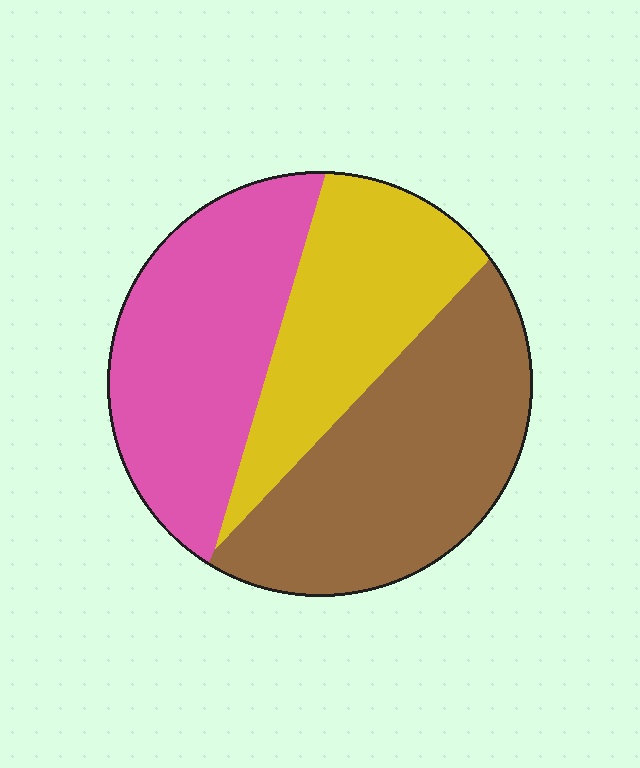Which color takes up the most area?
Brown, at roughly 40%.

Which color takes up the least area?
Yellow, at roughly 25%.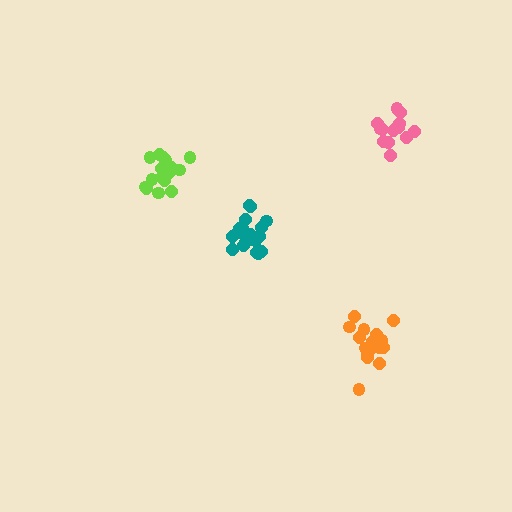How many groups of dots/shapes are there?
There are 4 groups.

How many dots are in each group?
Group 1: 19 dots, Group 2: 14 dots, Group 3: 18 dots, Group 4: 19 dots (70 total).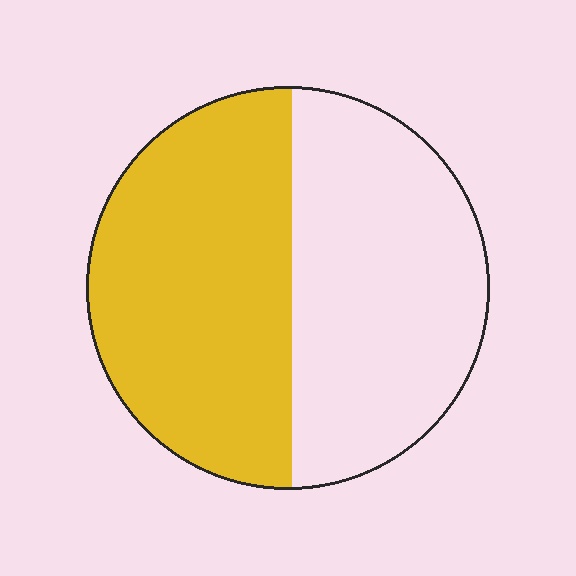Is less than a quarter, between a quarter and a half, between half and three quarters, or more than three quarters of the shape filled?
Between half and three quarters.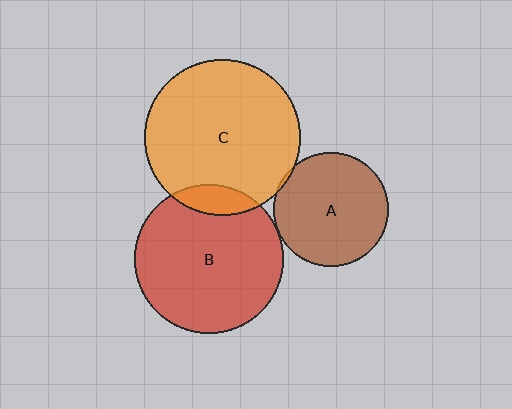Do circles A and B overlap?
Yes.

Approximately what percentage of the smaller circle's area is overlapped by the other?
Approximately 5%.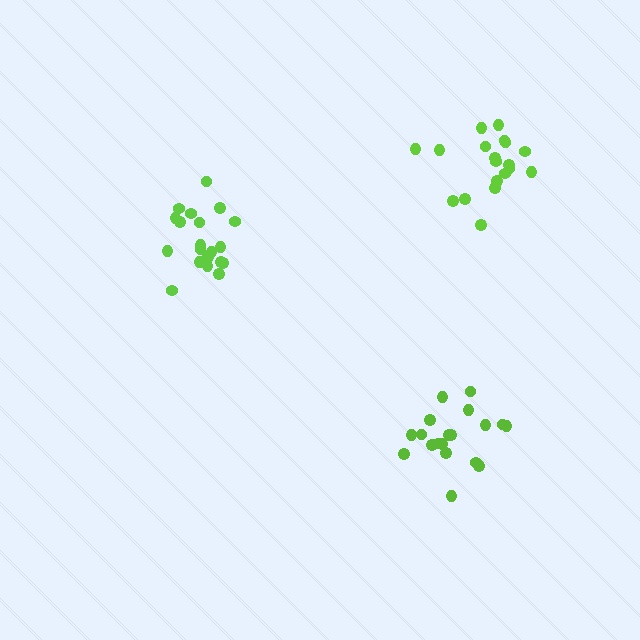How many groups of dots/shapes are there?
There are 3 groups.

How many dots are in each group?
Group 1: 20 dots, Group 2: 19 dots, Group 3: 19 dots (58 total).